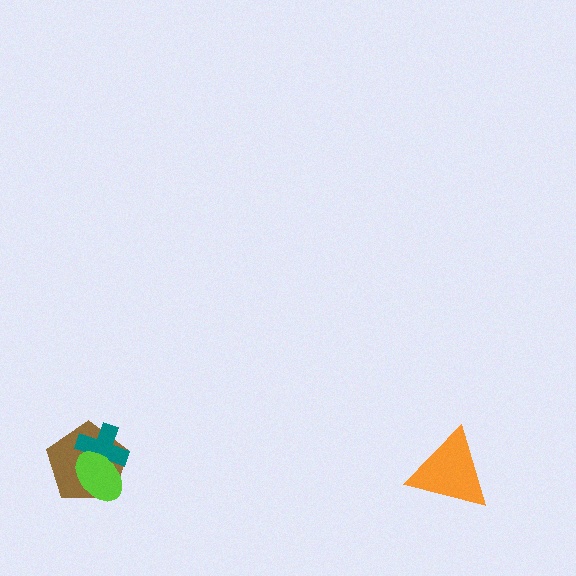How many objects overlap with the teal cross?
2 objects overlap with the teal cross.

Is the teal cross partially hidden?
Yes, it is partially covered by another shape.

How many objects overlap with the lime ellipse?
2 objects overlap with the lime ellipse.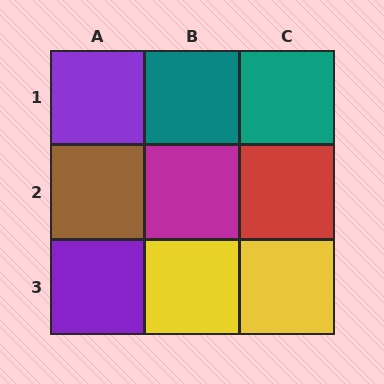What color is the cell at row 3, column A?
Purple.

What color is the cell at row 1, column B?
Teal.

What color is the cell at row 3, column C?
Yellow.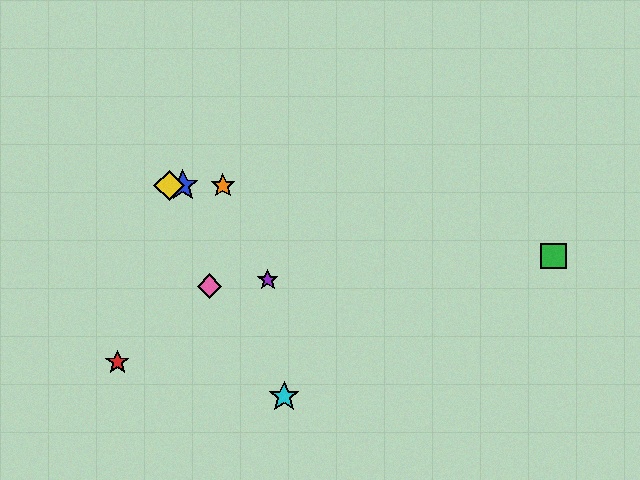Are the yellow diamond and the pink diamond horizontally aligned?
No, the yellow diamond is at y≈186 and the pink diamond is at y≈286.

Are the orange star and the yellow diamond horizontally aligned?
Yes, both are at y≈186.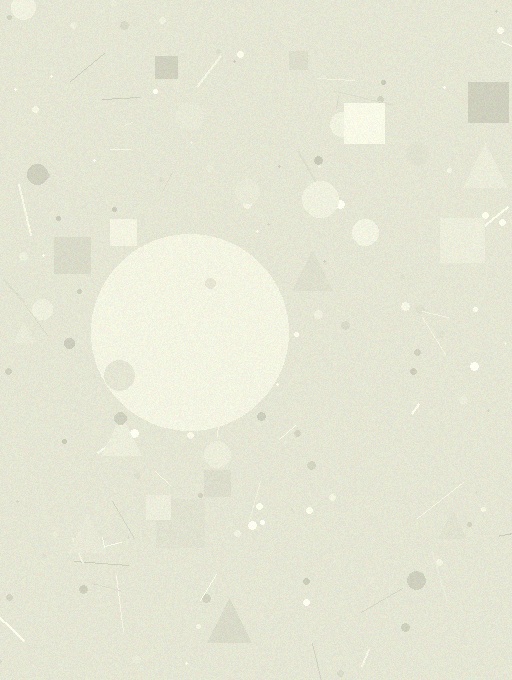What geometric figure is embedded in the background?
A circle is embedded in the background.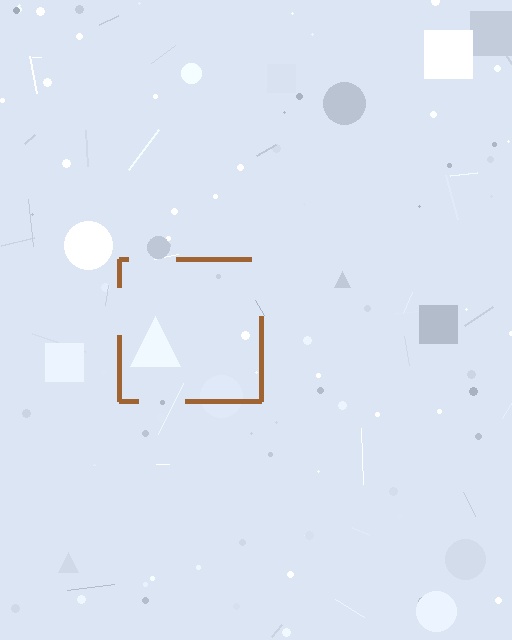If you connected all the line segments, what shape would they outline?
They would outline a square.